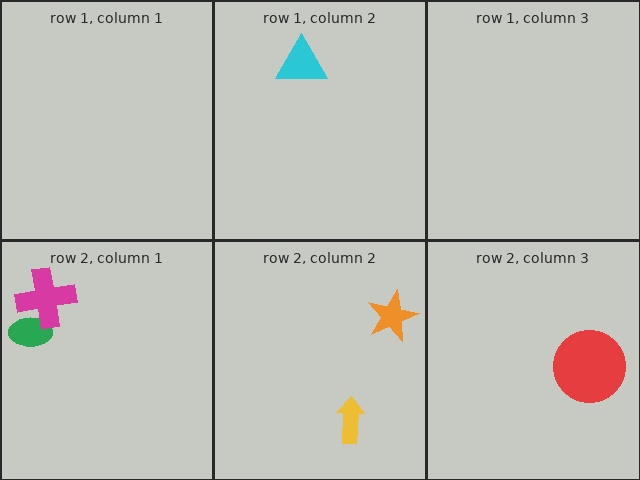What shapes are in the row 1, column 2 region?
The cyan triangle.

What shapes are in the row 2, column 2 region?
The orange star, the yellow arrow.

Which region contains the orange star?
The row 2, column 2 region.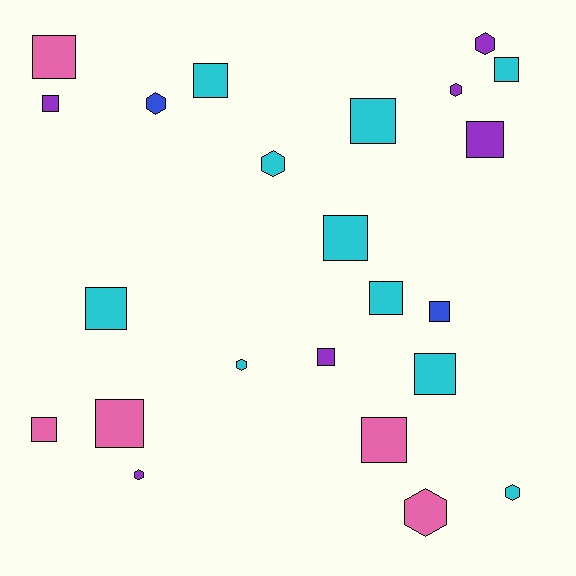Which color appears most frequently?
Cyan, with 10 objects.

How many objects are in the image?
There are 23 objects.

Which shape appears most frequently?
Square, with 15 objects.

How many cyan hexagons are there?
There are 3 cyan hexagons.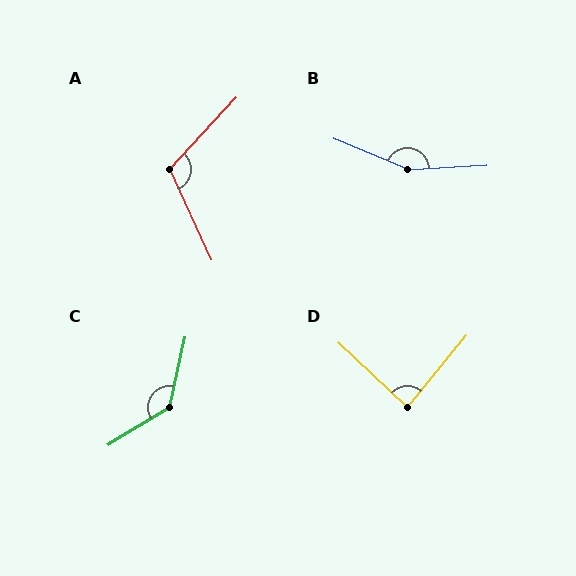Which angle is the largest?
B, at approximately 154 degrees.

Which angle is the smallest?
D, at approximately 86 degrees.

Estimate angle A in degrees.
Approximately 113 degrees.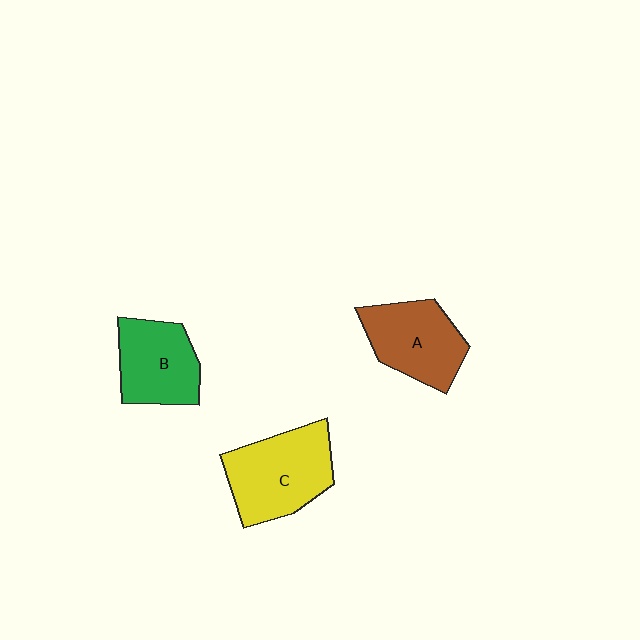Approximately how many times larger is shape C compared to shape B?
Approximately 1.3 times.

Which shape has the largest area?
Shape C (yellow).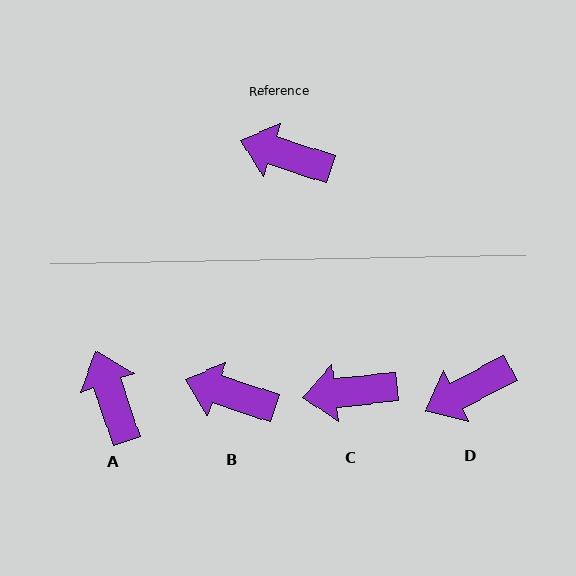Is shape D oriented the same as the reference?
No, it is off by about 45 degrees.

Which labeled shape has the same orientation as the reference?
B.